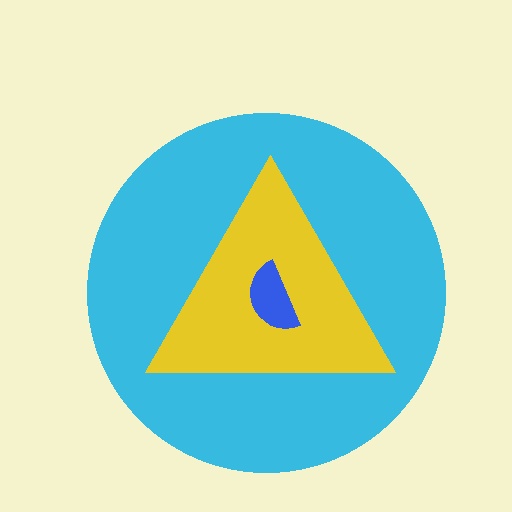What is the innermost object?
The blue semicircle.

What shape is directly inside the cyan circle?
The yellow triangle.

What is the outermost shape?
The cyan circle.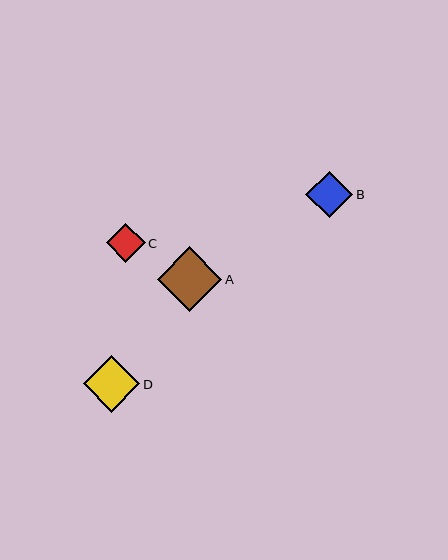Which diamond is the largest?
Diamond A is the largest with a size of approximately 64 pixels.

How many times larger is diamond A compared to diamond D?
Diamond A is approximately 1.1 times the size of diamond D.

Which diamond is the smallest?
Diamond C is the smallest with a size of approximately 39 pixels.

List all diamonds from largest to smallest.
From largest to smallest: A, D, B, C.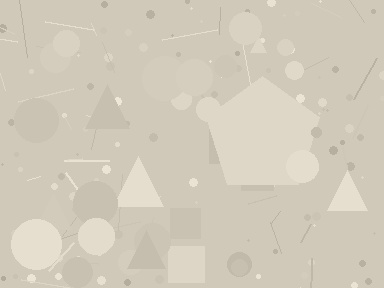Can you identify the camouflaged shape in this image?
The camouflaged shape is a pentagon.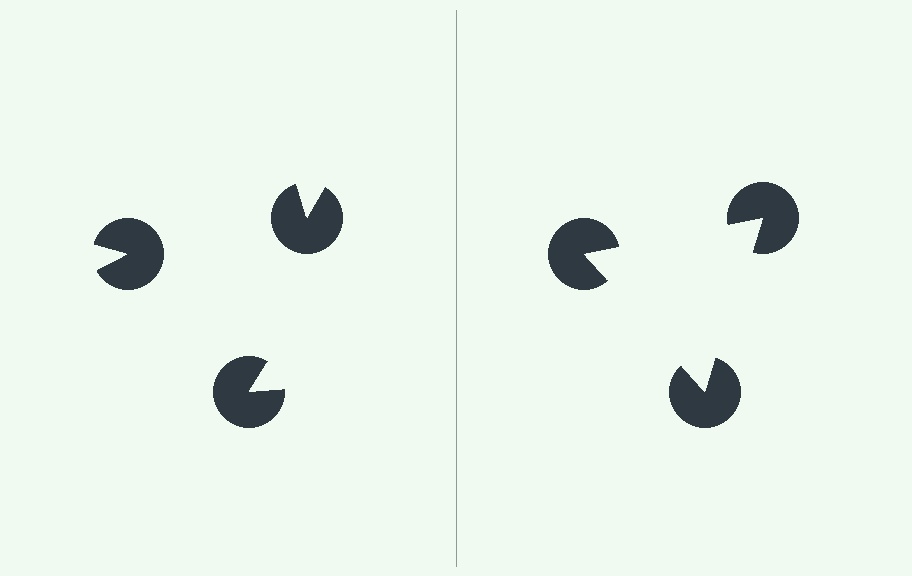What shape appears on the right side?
An illusory triangle.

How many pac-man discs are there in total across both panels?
6 — 3 on each side.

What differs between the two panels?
The pac-man discs are positioned identically on both sides; only the wedge orientations differ. On the right they align to a triangle; on the left they are misaligned.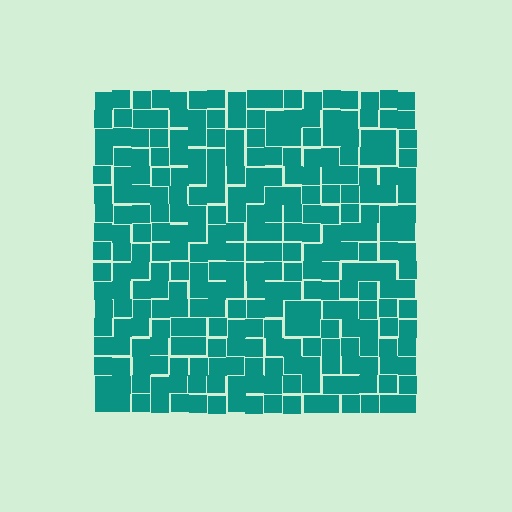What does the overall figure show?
The overall figure shows a square.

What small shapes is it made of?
It is made of small squares.